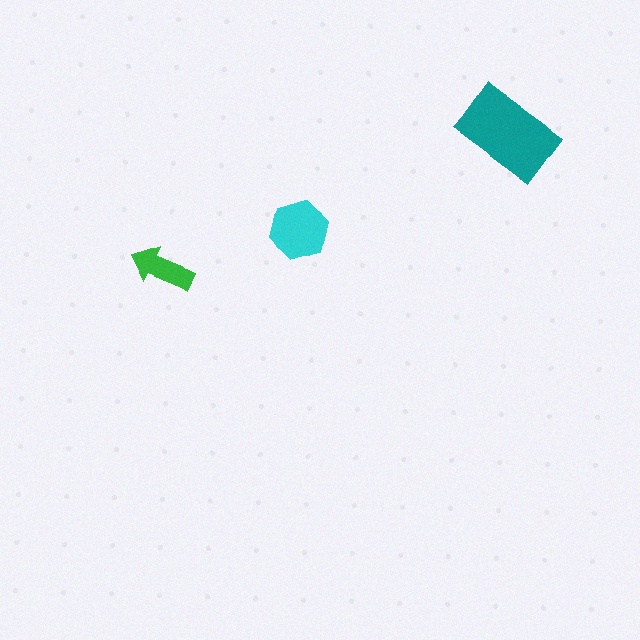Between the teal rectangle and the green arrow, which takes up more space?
The teal rectangle.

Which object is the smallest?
The green arrow.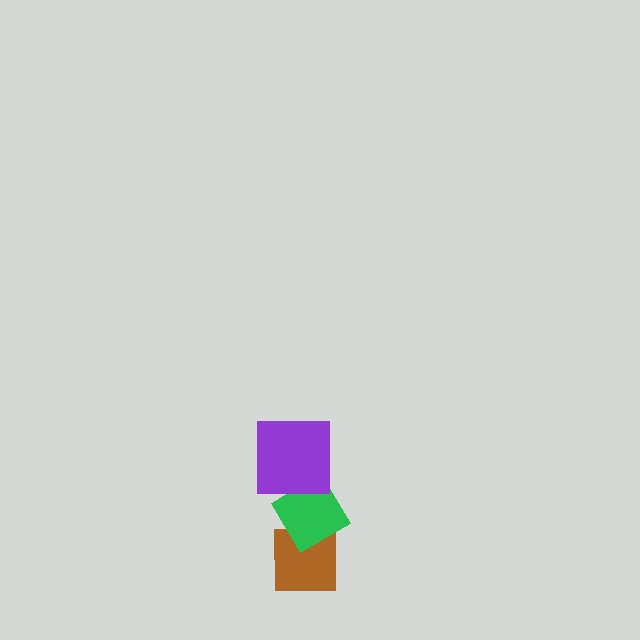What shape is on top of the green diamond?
The purple square is on top of the green diamond.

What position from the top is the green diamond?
The green diamond is 2nd from the top.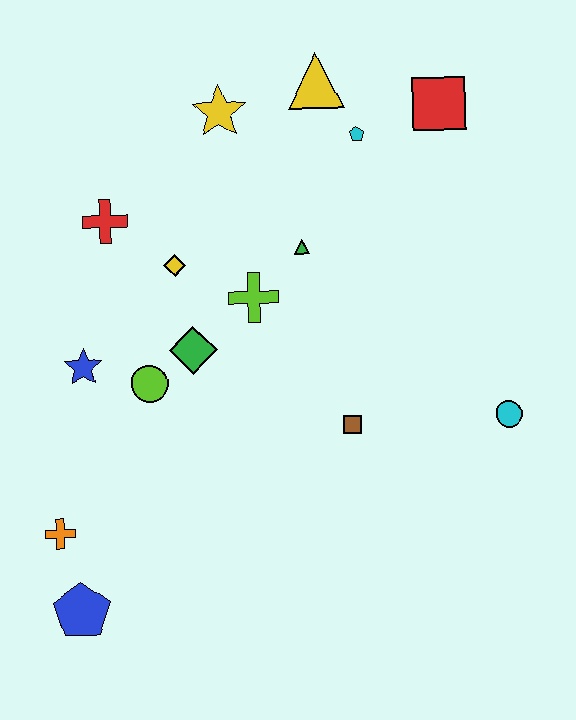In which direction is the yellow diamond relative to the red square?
The yellow diamond is to the left of the red square.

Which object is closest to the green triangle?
The lime cross is closest to the green triangle.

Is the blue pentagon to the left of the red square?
Yes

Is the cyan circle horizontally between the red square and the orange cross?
No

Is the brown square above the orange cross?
Yes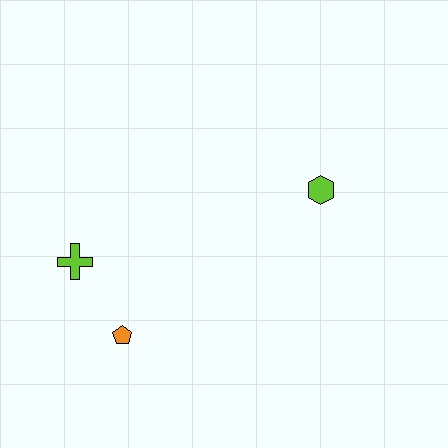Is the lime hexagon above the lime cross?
Yes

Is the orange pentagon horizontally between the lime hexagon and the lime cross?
Yes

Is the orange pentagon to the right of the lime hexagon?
No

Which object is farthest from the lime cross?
The lime hexagon is farthest from the lime cross.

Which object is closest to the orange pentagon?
The lime cross is closest to the orange pentagon.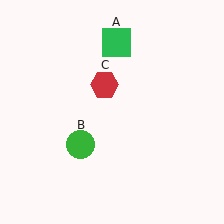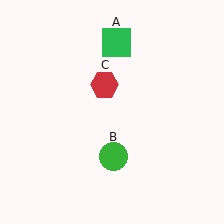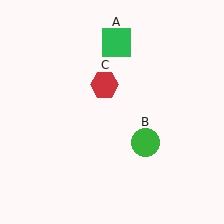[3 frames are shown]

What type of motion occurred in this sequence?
The green circle (object B) rotated counterclockwise around the center of the scene.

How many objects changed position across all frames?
1 object changed position: green circle (object B).